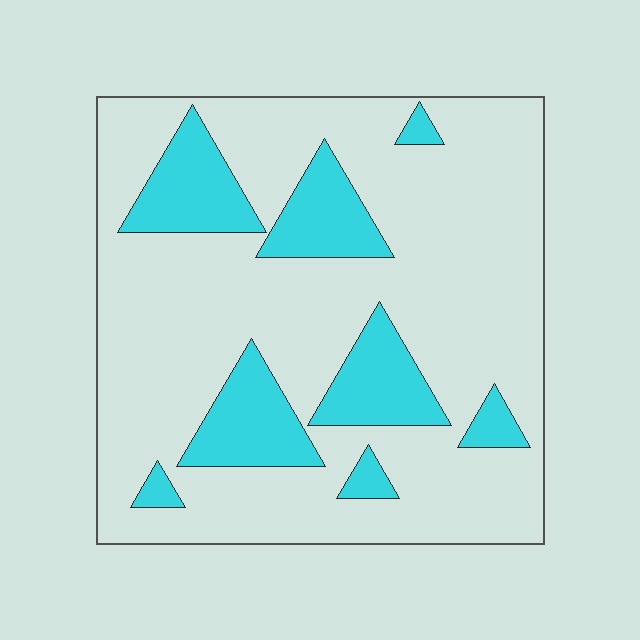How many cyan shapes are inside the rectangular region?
8.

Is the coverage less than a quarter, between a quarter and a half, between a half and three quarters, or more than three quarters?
Less than a quarter.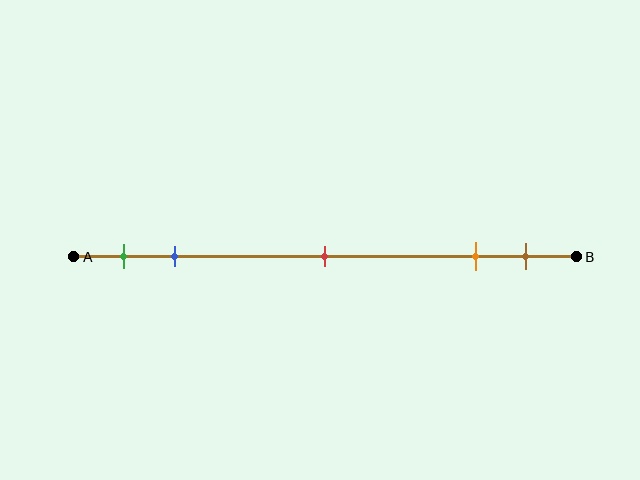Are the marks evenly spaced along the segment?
No, the marks are not evenly spaced.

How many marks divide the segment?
There are 5 marks dividing the segment.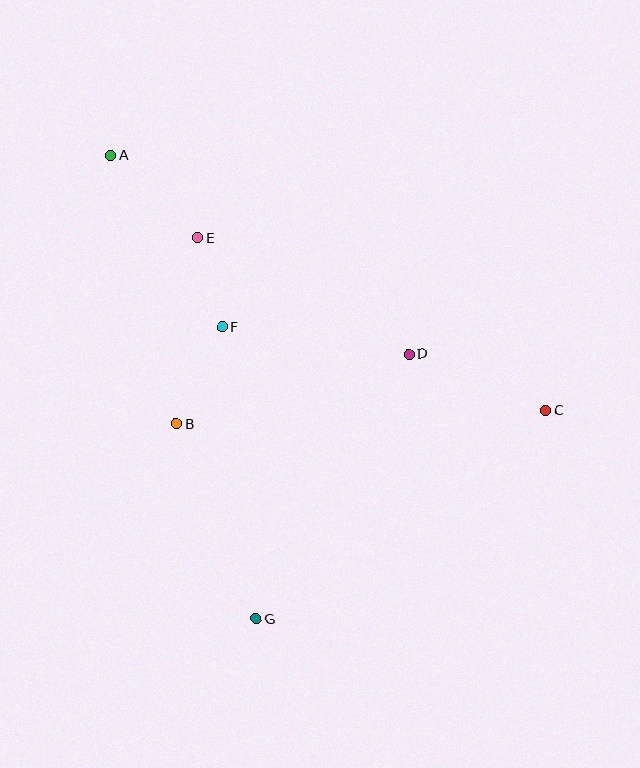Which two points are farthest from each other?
Points A and C are farthest from each other.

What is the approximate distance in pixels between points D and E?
The distance between D and E is approximately 241 pixels.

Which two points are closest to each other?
Points E and F are closest to each other.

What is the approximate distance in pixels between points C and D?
The distance between C and D is approximately 148 pixels.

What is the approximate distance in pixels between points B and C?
The distance between B and C is approximately 370 pixels.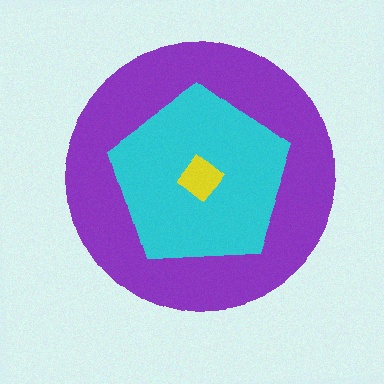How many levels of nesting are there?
3.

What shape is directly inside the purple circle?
The cyan pentagon.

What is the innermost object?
The yellow diamond.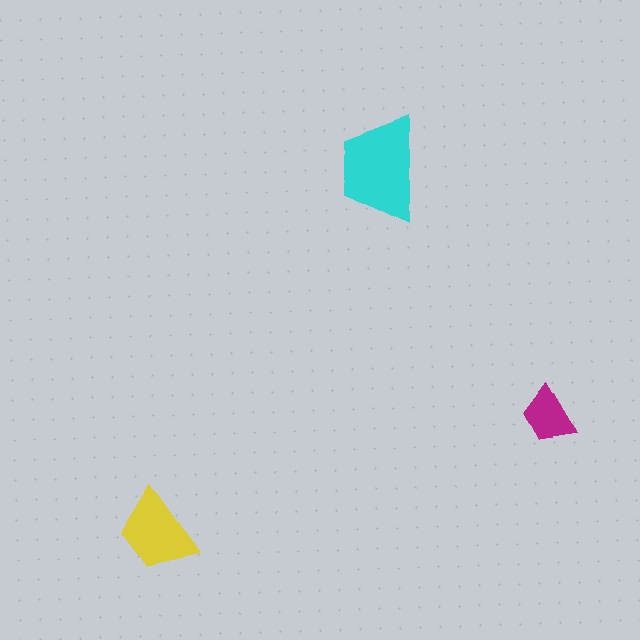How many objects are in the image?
There are 3 objects in the image.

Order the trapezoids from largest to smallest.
the cyan one, the yellow one, the magenta one.